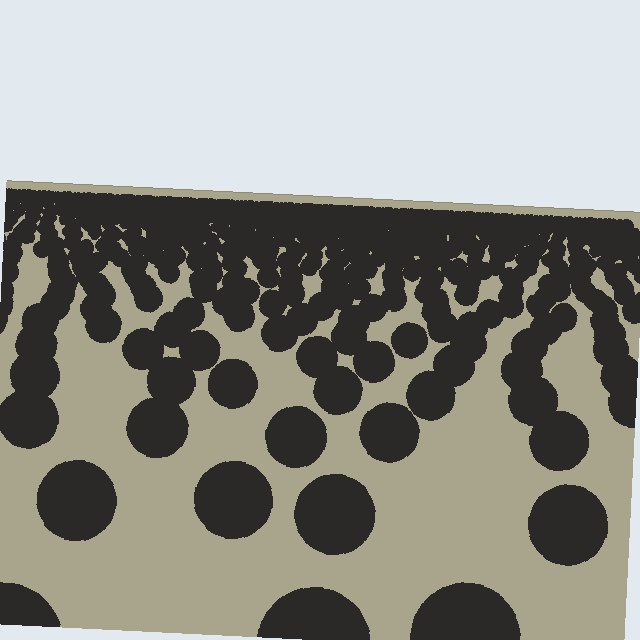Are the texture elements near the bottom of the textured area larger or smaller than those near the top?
Larger. Near the bottom, elements are closer to the viewer and appear at a bigger on-screen size.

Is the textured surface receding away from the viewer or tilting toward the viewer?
The surface is receding away from the viewer. Texture elements get smaller and denser toward the top.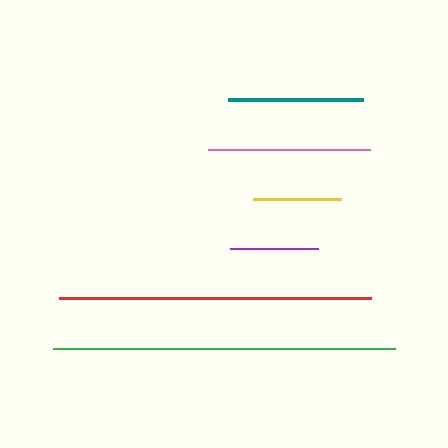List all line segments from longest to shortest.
From longest to shortest: green, red, pink, teal, yellow, purple.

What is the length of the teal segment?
The teal segment is approximately 135 pixels long.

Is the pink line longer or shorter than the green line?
The green line is longer than the pink line.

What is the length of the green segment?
The green segment is approximately 342 pixels long.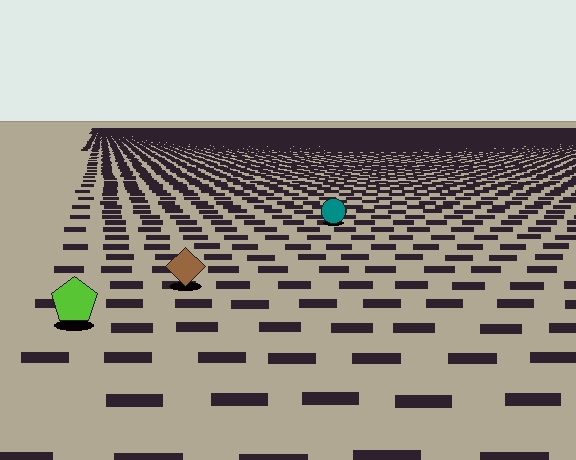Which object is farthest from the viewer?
The teal circle is farthest from the viewer. It appears smaller and the ground texture around it is denser.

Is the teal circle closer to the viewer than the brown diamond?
No. The brown diamond is closer — you can tell from the texture gradient: the ground texture is coarser near it.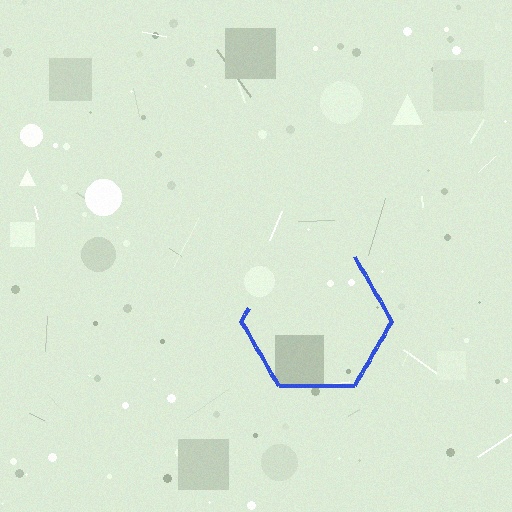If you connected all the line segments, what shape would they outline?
They would outline a hexagon.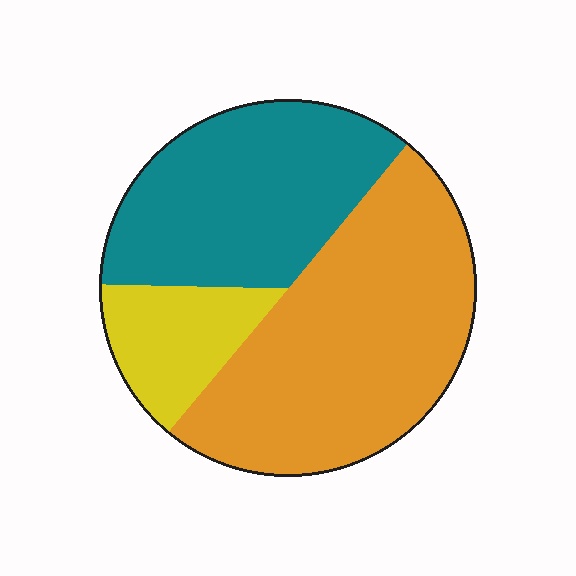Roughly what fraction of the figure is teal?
Teal takes up about three eighths (3/8) of the figure.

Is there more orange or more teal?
Orange.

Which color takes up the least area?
Yellow, at roughly 15%.